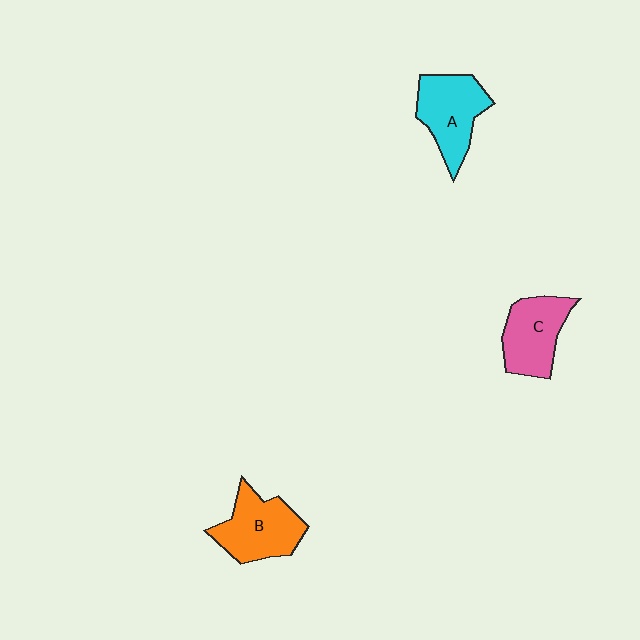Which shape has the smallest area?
Shape C (pink).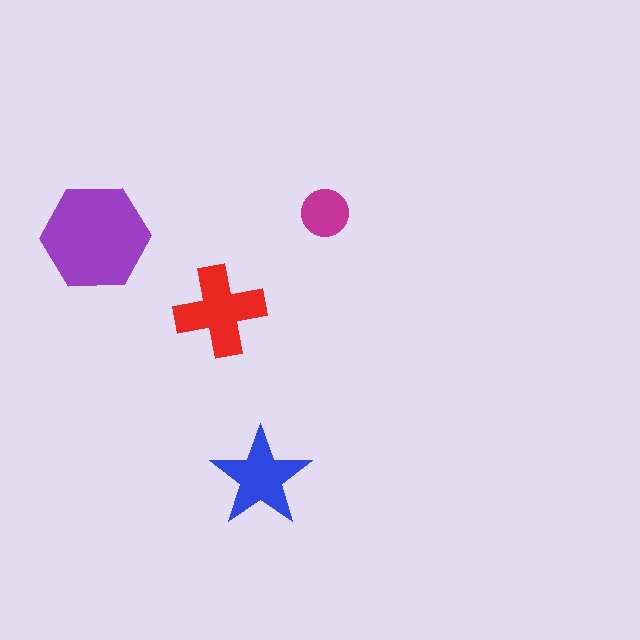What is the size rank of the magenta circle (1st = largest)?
4th.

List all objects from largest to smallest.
The purple hexagon, the red cross, the blue star, the magenta circle.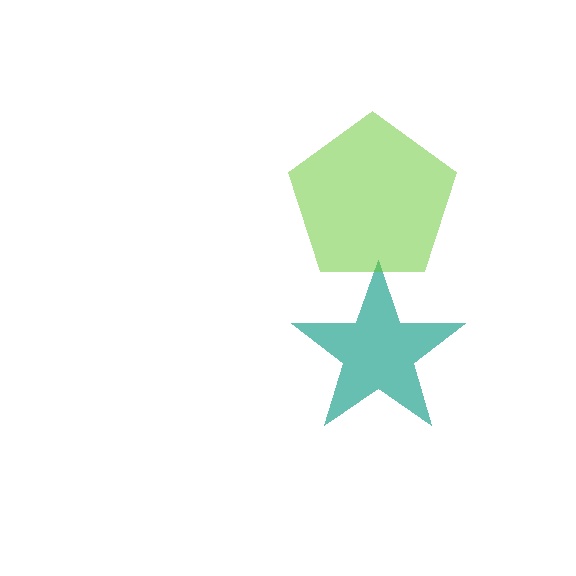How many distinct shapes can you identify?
There are 2 distinct shapes: a teal star, a lime pentagon.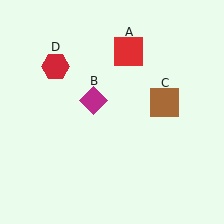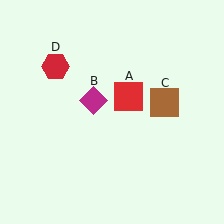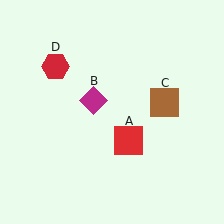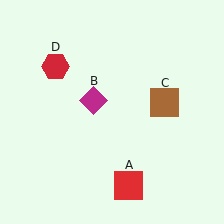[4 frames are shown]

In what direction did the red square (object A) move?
The red square (object A) moved down.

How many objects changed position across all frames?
1 object changed position: red square (object A).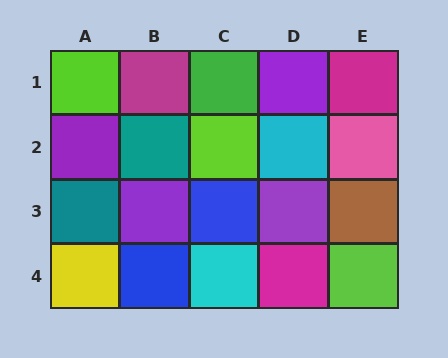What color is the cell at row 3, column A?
Teal.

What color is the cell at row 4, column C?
Cyan.